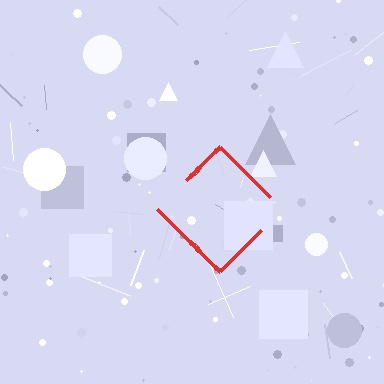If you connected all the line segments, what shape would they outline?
They would outline a diamond.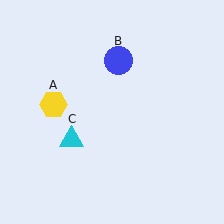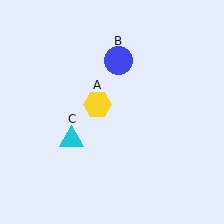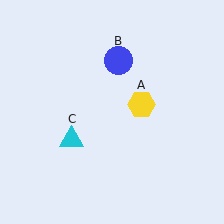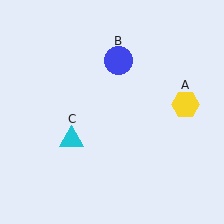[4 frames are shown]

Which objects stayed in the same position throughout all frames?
Blue circle (object B) and cyan triangle (object C) remained stationary.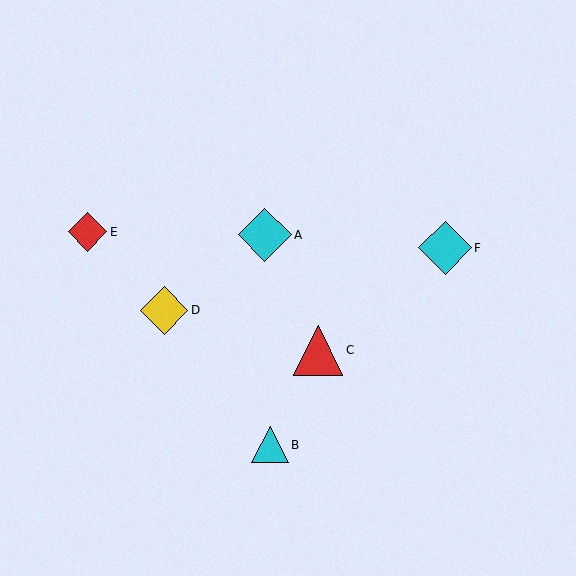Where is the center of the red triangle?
The center of the red triangle is at (318, 350).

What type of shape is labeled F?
Shape F is a cyan diamond.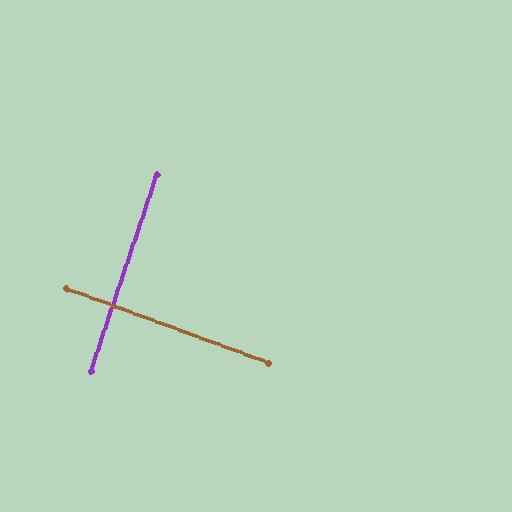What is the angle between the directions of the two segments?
Approximately 88 degrees.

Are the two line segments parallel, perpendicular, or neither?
Perpendicular — they meet at approximately 88°.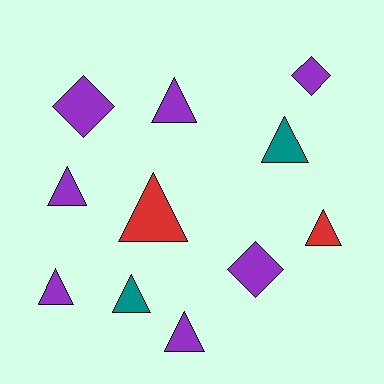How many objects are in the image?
There are 11 objects.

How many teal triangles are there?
There are 2 teal triangles.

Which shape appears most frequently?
Triangle, with 8 objects.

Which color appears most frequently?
Purple, with 7 objects.